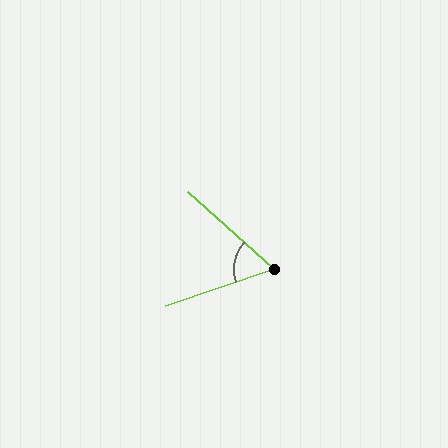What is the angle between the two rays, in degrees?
Approximately 61 degrees.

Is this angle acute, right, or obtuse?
It is acute.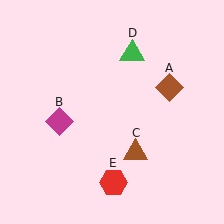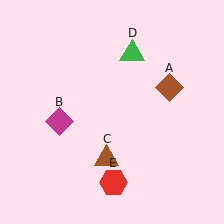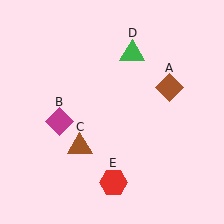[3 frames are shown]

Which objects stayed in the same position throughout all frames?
Brown diamond (object A) and magenta diamond (object B) and green triangle (object D) and red hexagon (object E) remained stationary.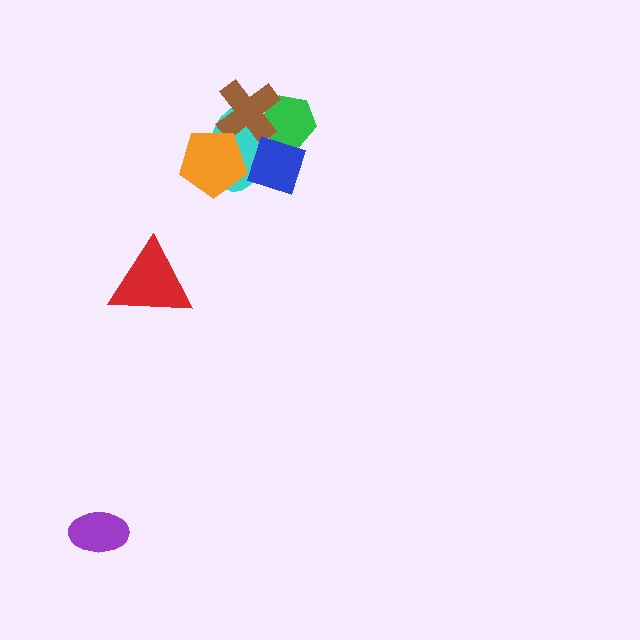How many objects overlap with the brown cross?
3 objects overlap with the brown cross.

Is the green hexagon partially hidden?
Yes, it is partially covered by another shape.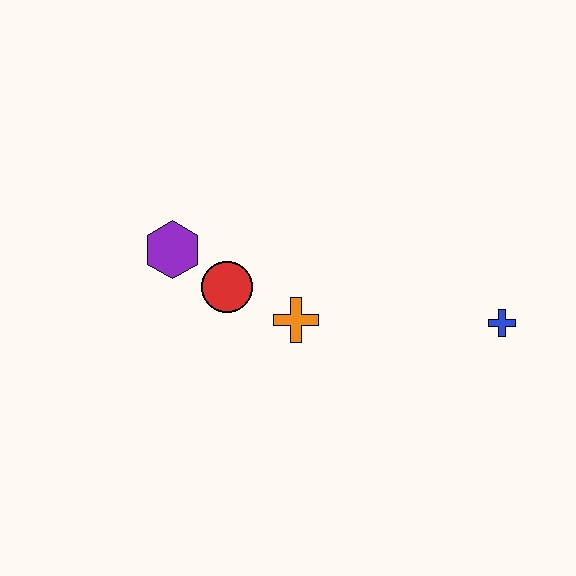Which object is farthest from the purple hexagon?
The blue cross is farthest from the purple hexagon.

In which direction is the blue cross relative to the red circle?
The blue cross is to the right of the red circle.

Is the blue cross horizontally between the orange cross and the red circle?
No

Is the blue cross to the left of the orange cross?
No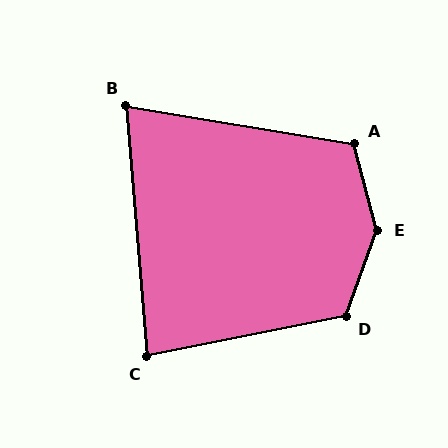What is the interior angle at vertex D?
Approximately 121 degrees (obtuse).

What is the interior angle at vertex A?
Approximately 114 degrees (obtuse).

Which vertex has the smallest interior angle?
B, at approximately 76 degrees.